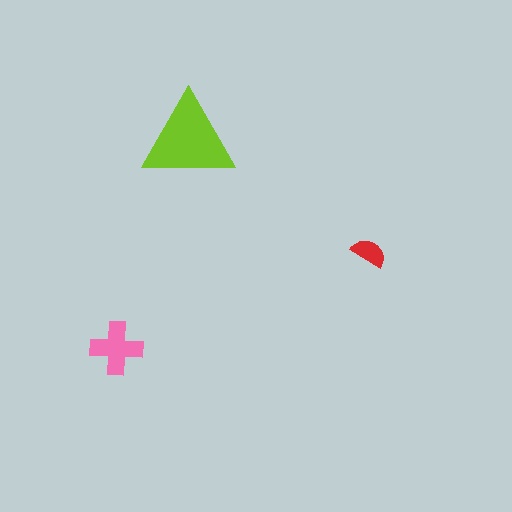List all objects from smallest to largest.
The red semicircle, the pink cross, the lime triangle.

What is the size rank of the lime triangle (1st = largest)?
1st.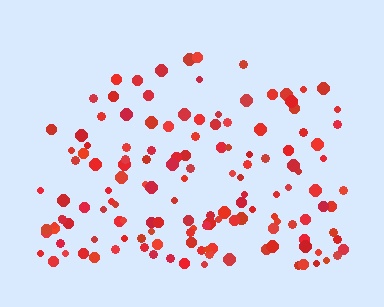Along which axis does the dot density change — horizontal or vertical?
Vertical.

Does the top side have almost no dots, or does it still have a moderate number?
Still a moderate number, just noticeably fewer than the bottom.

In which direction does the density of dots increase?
From top to bottom, with the bottom side densest.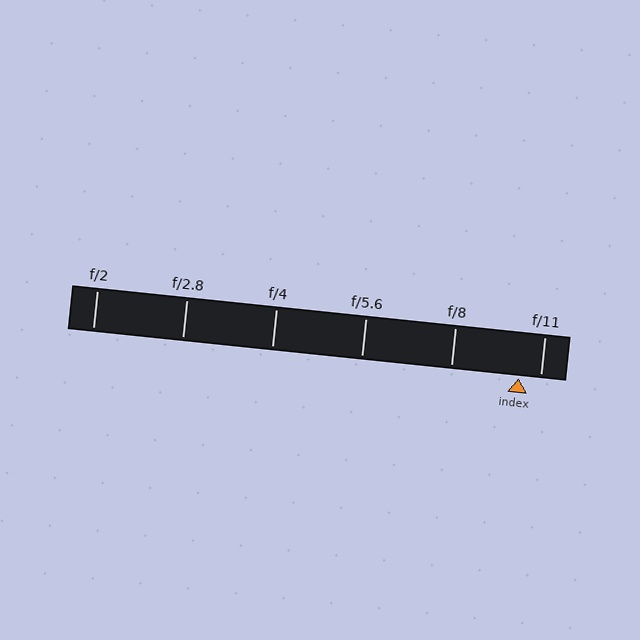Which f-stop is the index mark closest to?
The index mark is closest to f/11.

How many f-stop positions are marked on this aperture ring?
There are 6 f-stop positions marked.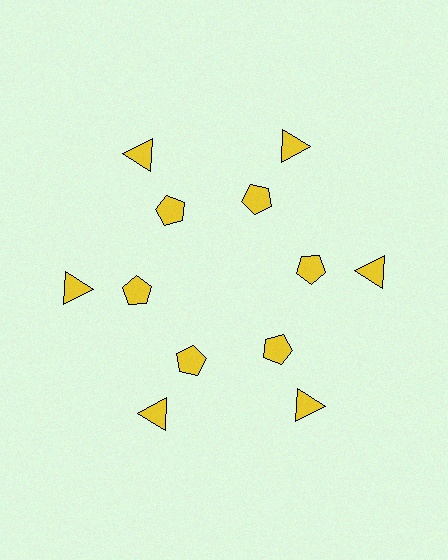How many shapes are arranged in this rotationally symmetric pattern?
There are 12 shapes, arranged in 6 groups of 2.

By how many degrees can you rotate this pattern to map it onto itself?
The pattern maps onto itself every 60 degrees of rotation.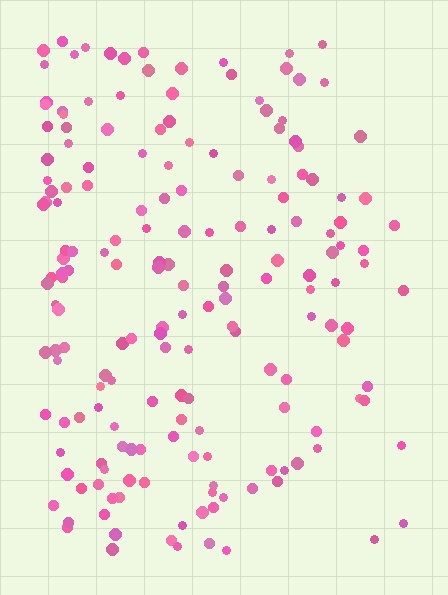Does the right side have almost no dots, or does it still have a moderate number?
Still a moderate number, just noticeably fewer than the left.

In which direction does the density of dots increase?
From right to left, with the left side densest.